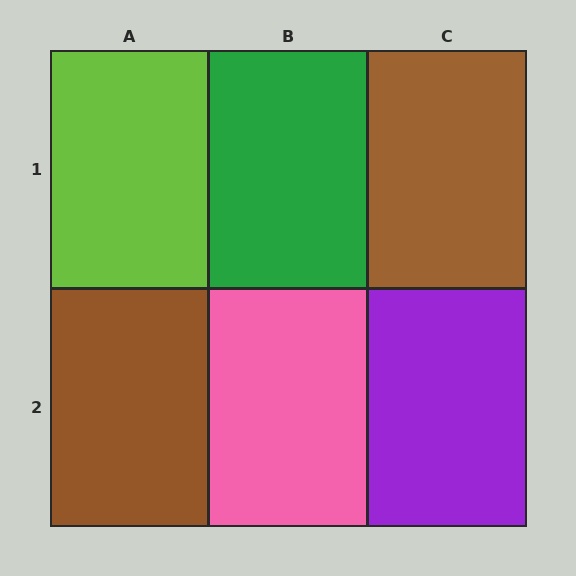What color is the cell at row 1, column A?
Lime.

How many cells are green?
1 cell is green.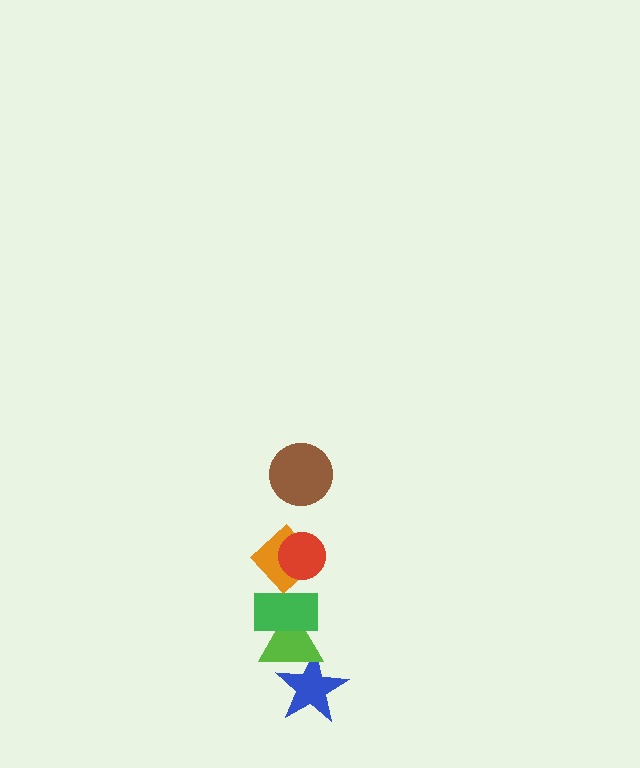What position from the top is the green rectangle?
The green rectangle is 4th from the top.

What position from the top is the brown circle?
The brown circle is 1st from the top.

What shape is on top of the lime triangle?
The green rectangle is on top of the lime triangle.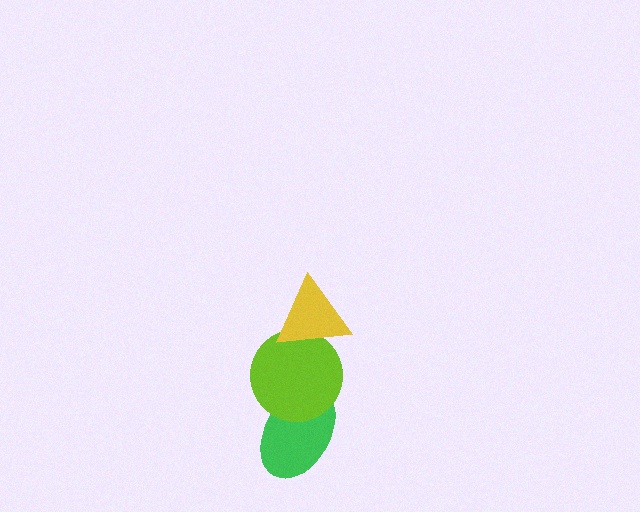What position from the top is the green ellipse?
The green ellipse is 3rd from the top.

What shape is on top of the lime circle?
The yellow triangle is on top of the lime circle.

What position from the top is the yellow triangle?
The yellow triangle is 1st from the top.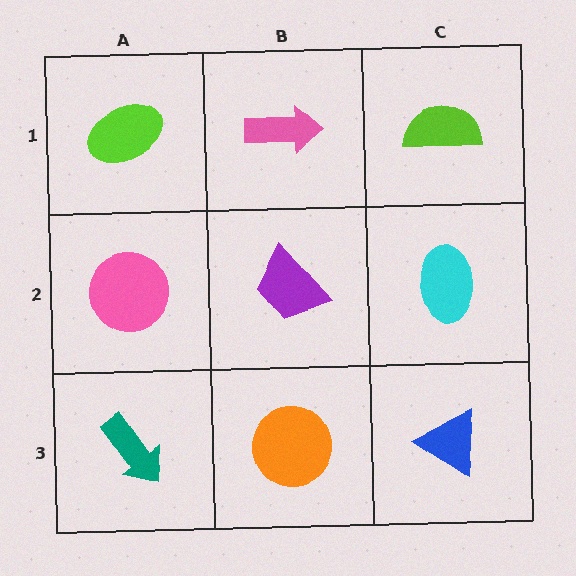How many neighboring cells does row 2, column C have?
3.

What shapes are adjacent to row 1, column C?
A cyan ellipse (row 2, column C), a pink arrow (row 1, column B).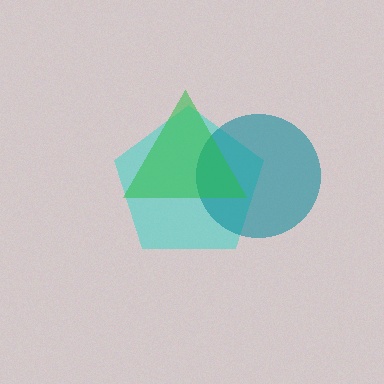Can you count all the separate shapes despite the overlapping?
Yes, there are 3 separate shapes.